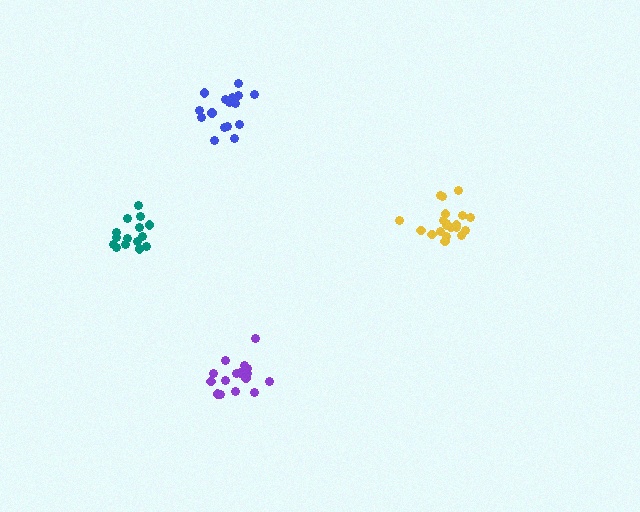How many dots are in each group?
Group 1: 16 dots, Group 2: 16 dots, Group 3: 15 dots, Group 4: 20 dots (67 total).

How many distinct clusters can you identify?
There are 4 distinct clusters.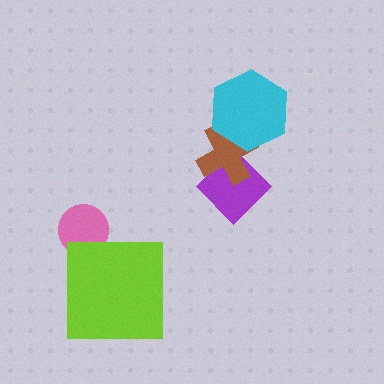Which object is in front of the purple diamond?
The brown cross is in front of the purple diamond.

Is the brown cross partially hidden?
Yes, it is partially covered by another shape.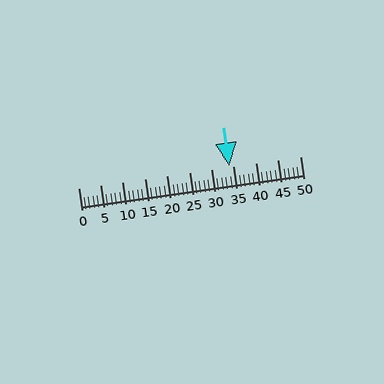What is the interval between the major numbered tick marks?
The major tick marks are spaced 5 units apart.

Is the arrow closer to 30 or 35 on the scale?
The arrow is closer to 35.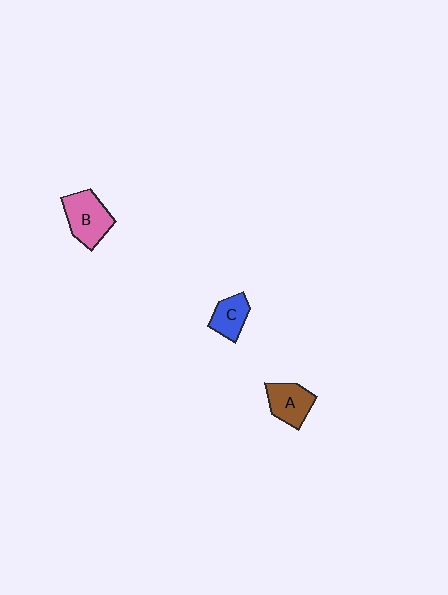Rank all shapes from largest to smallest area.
From largest to smallest: B (pink), A (brown), C (blue).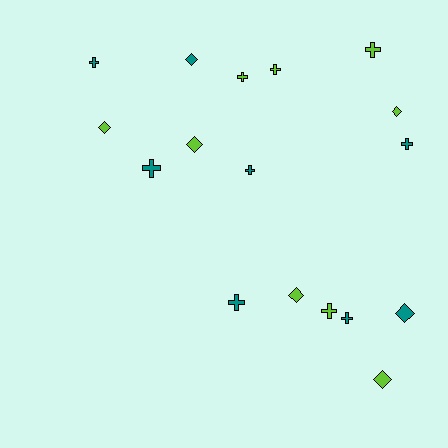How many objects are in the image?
There are 17 objects.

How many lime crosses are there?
There are 4 lime crosses.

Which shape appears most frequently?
Cross, with 10 objects.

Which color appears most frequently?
Lime, with 9 objects.